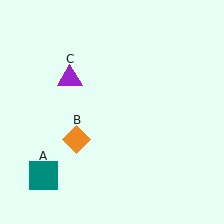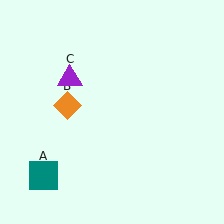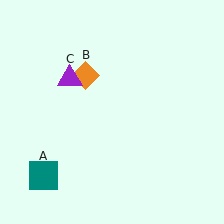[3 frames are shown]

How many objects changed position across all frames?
1 object changed position: orange diamond (object B).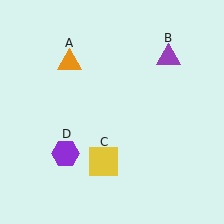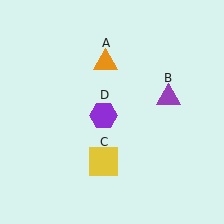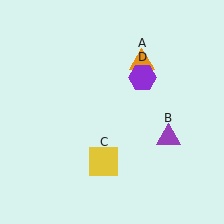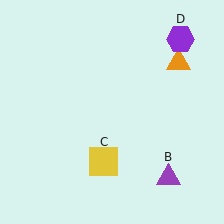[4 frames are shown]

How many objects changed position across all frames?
3 objects changed position: orange triangle (object A), purple triangle (object B), purple hexagon (object D).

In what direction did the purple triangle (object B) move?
The purple triangle (object B) moved down.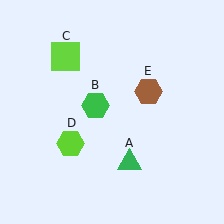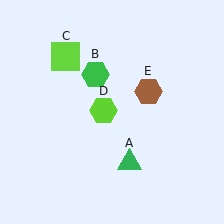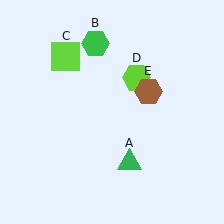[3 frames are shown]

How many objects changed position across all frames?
2 objects changed position: green hexagon (object B), lime hexagon (object D).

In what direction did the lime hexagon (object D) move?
The lime hexagon (object D) moved up and to the right.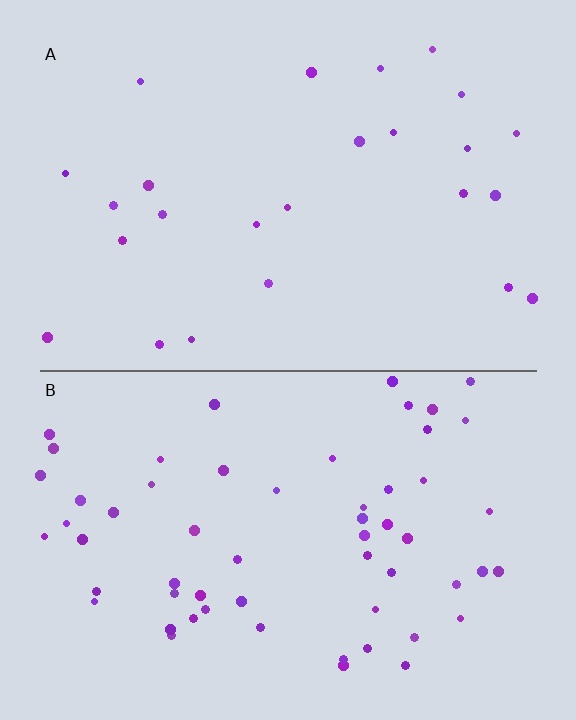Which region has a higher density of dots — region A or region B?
B (the bottom).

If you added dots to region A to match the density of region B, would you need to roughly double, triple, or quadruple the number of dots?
Approximately double.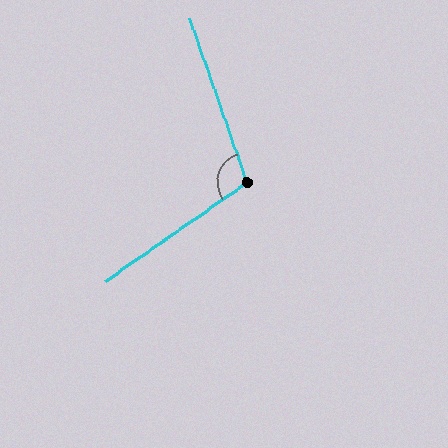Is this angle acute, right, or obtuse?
It is obtuse.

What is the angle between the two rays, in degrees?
Approximately 105 degrees.